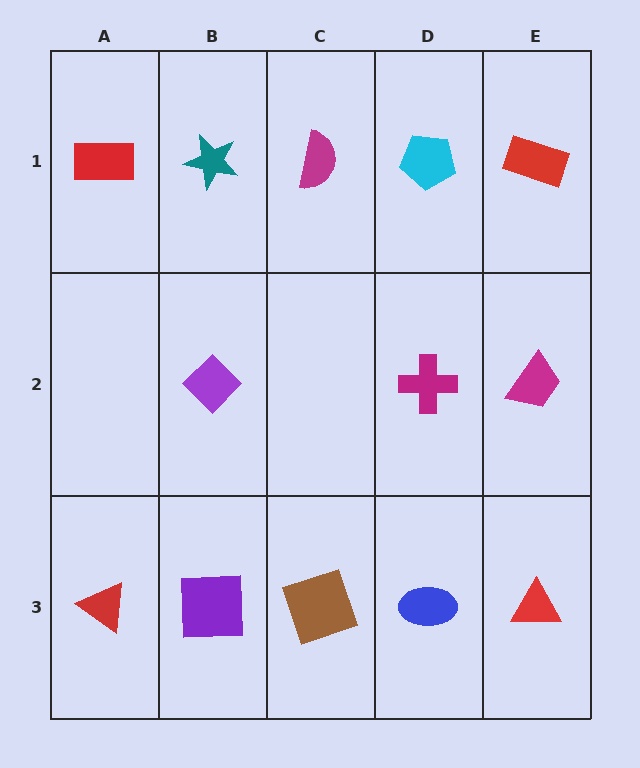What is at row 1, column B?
A teal star.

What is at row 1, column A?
A red rectangle.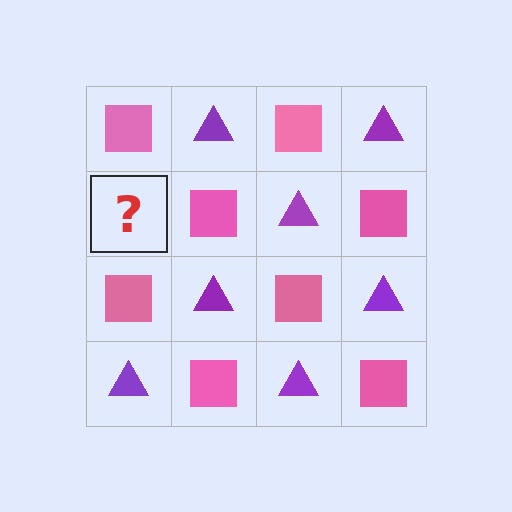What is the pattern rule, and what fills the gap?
The rule is that it alternates pink square and purple triangle in a checkerboard pattern. The gap should be filled with a purple triangle.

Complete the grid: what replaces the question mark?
The question mark should be replaced with a purple triangle.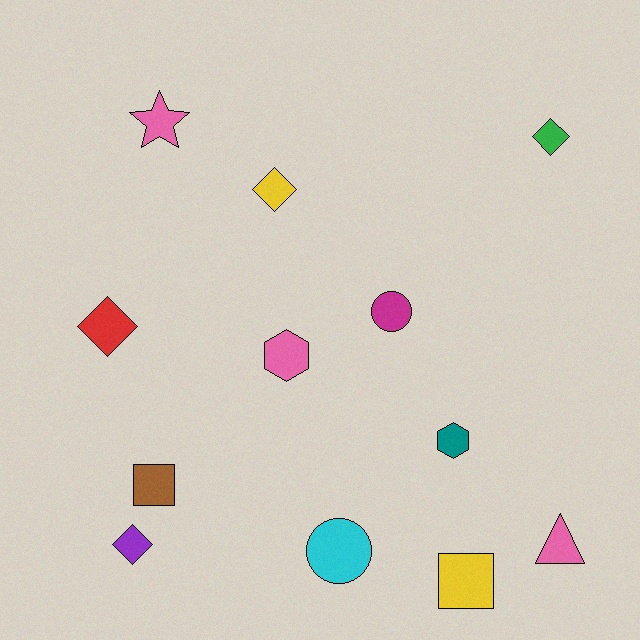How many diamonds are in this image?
There are 4 diamonds.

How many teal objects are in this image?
There is 1 teal object.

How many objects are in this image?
There are 12 objects.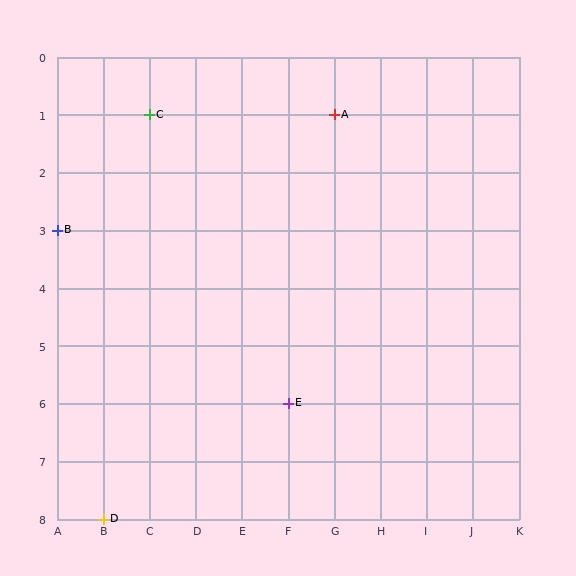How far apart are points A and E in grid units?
Points A and E are 1 column and 5 rows apart (about 5.1 grid units diagonally).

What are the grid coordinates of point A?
Point A is at grid coordinates (G, 1).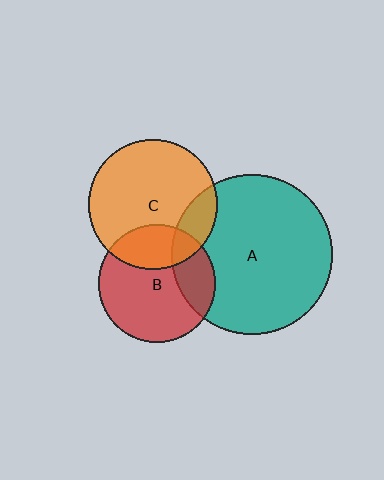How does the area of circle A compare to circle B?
Approximately 1.9 times.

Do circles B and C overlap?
Yes.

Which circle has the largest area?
Circle A (teal).